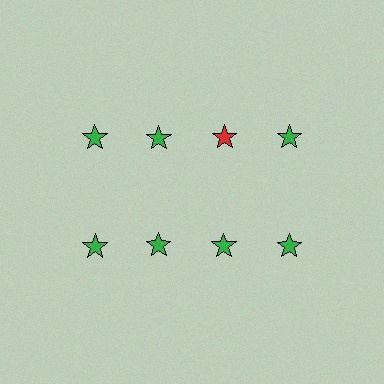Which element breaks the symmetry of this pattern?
The red star in the top row, center column breaks the symmetry. All other shapes are green stars.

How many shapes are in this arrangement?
There are 8 shapes arranged in a grid pattern.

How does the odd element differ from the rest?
It has a different color: red instead of green.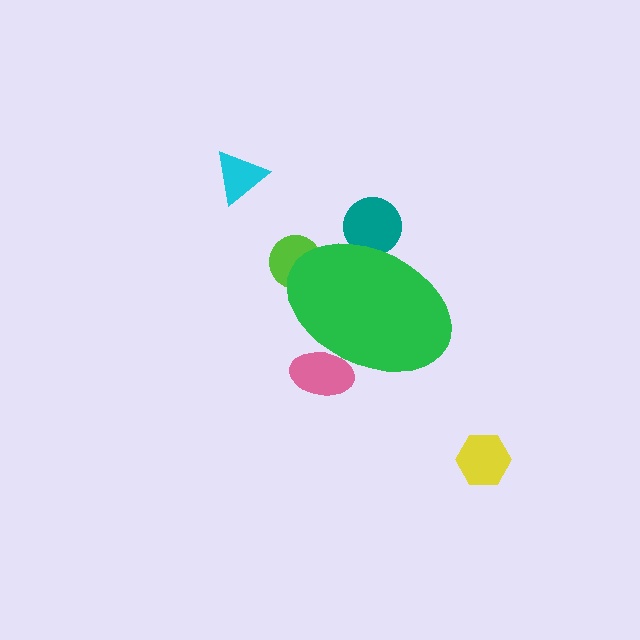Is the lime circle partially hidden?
Yes, the lime circle is partially hidden behind the green ellipse.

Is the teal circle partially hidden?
Yes, the teal circle is partially hidden behind the green ellipse.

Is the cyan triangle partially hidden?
No, the cyan triangle is fully visible.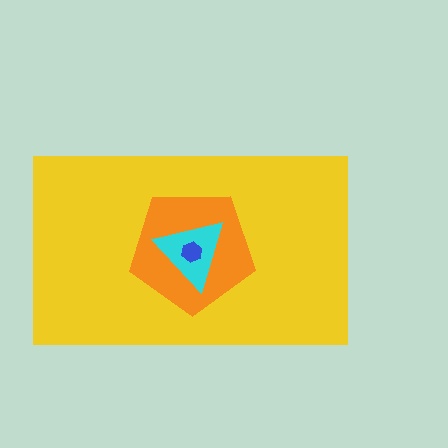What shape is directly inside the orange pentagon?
The cyan triangle.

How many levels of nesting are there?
4.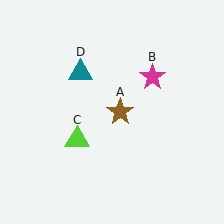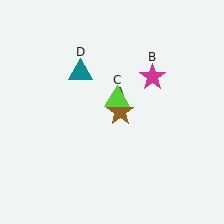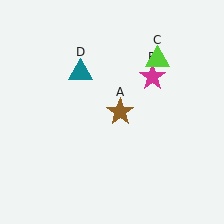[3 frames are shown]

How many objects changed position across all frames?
1 object changed position: lime triangle (object C).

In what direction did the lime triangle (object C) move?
The lime triangle (object C) moved up and to the right.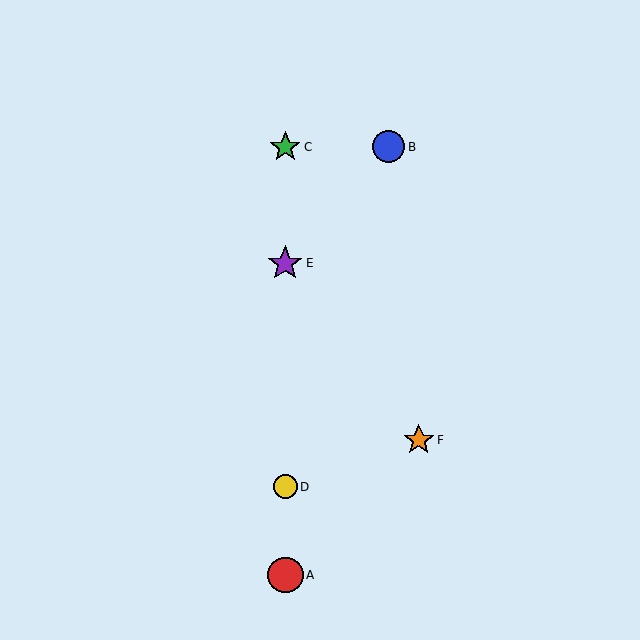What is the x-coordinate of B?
Object B is at x≈389.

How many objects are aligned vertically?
4 objects (A, C, D, E) are aligned vertically.